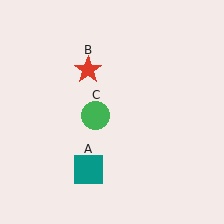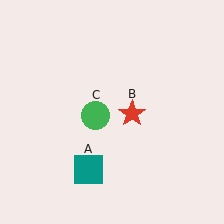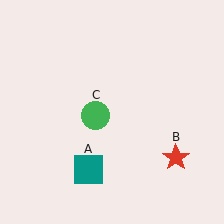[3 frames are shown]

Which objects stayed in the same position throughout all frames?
Teal square (object A) and green circle (object C) remained stationary.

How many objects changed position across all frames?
1 object changed position: red star (object B).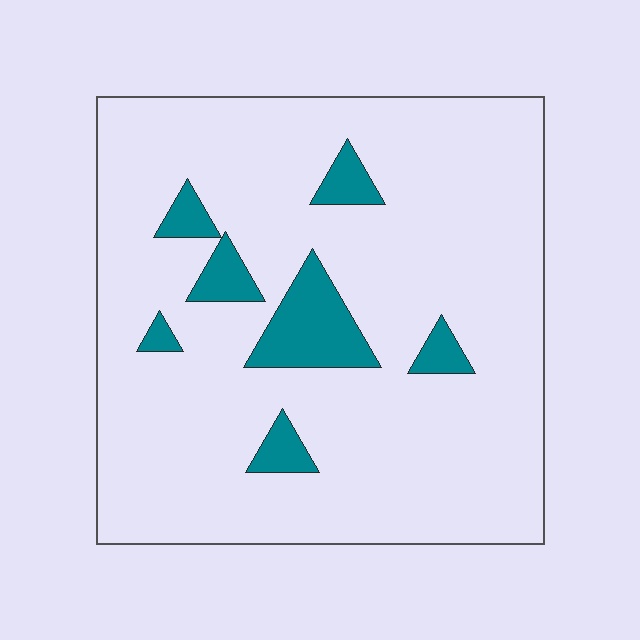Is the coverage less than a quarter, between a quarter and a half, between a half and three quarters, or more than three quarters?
Less than a quarter.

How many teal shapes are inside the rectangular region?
7.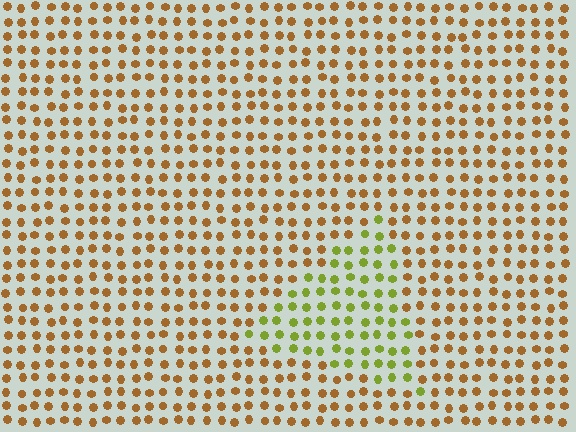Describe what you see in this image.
The image is filled with small brown elements in a uniform arrangement. A triangle-shaped region is visible where the elements are tinted to a slightly different hue, forming a subtle color boundary.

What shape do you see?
I see a triangle.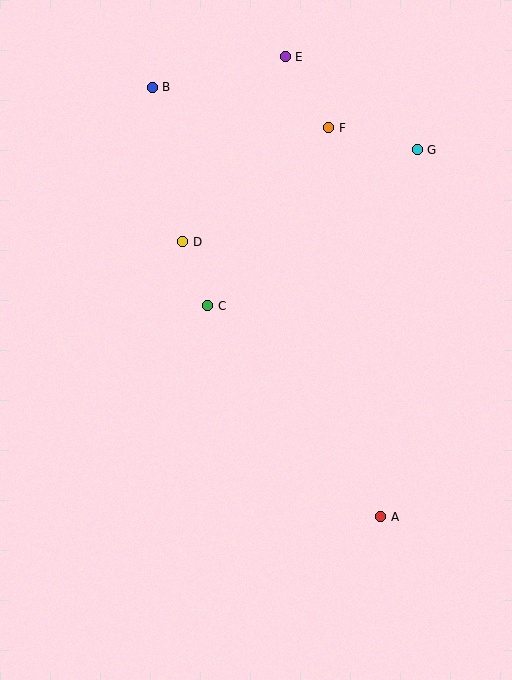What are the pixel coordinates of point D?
Point D is at (183, 242).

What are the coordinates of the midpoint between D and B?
The midpoint between D and B is at (168, 164).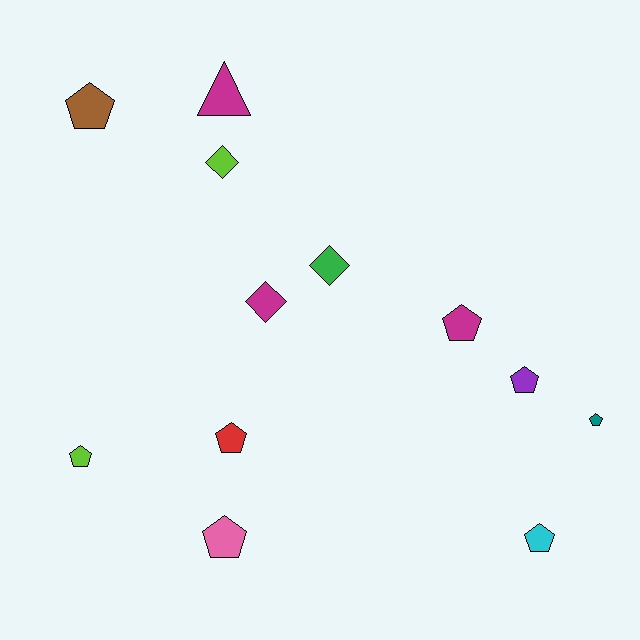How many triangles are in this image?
There is 1 triangle.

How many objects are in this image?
There are 12 objects.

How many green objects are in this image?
There is 1 green object.